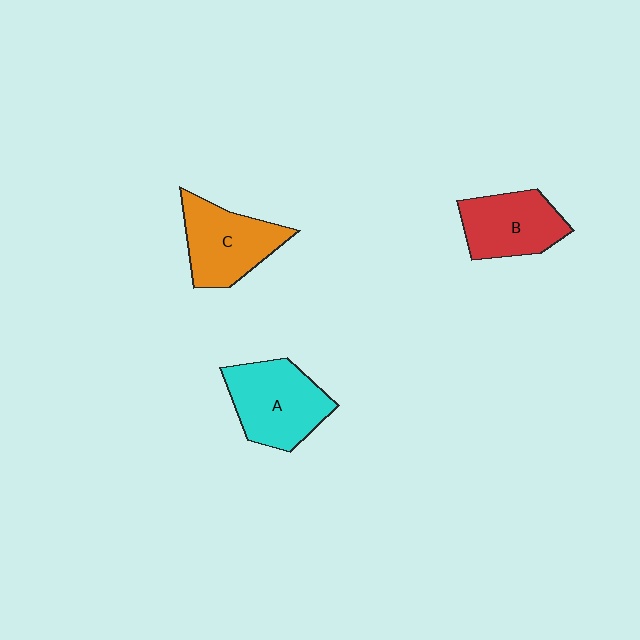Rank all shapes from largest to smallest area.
From largest to smallest: A (cyan), C (orange), B (red).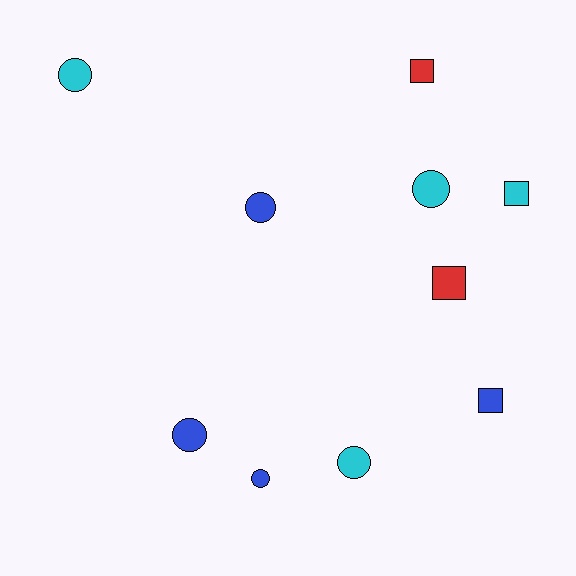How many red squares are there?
There are 2 red squares.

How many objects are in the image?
There are 10 objects.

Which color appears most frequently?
Blue, with 4 objects.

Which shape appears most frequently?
Circle, with 6 objects.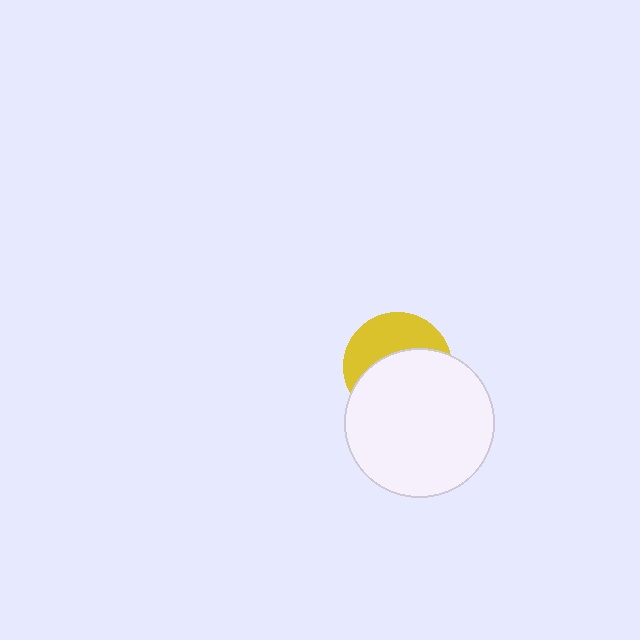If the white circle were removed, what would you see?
You would see the complete yellow circle.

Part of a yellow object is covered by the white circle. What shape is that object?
It is a circle.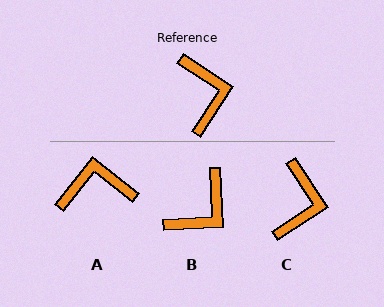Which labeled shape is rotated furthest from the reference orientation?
A, about 85 degrees away.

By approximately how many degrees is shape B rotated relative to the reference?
Approximately 54 degrees clockwise.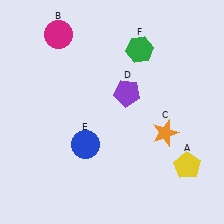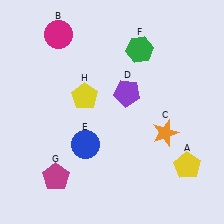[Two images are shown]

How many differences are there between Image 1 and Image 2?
There are 2 differences between the two images.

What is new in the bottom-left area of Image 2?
A magenta pentagon (G) was added in the bottom-left area of Image 2.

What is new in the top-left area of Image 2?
A yellow pentagon (H) was added in the top-left area of Image 2.